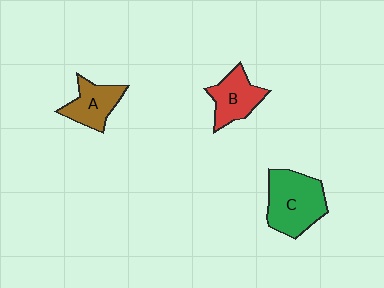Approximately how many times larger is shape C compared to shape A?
Approximately 1.6 times.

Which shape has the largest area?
Shape C (green).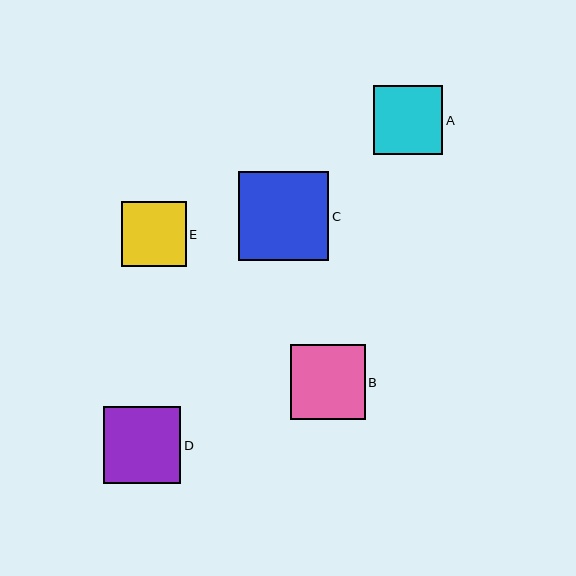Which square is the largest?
Square C is the largest with a size of approximately 90 pixels.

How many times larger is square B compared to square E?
Square B is approximately 1.2 times the size of square E.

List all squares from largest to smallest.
From largest to smallest: C, D, B, A, E.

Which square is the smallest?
Square E is the smallest with a size of approximately 65 pixels.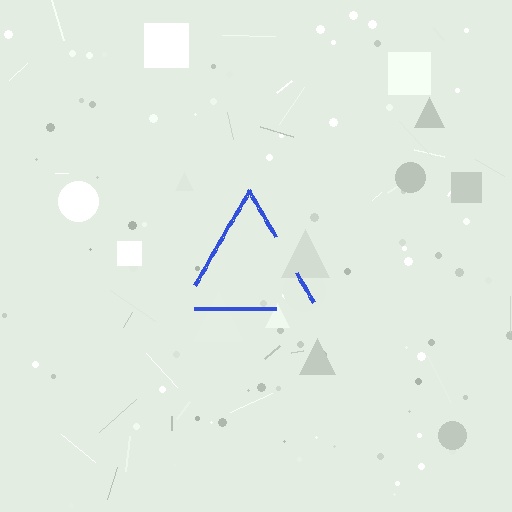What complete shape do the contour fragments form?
The contour fragments form a triangle.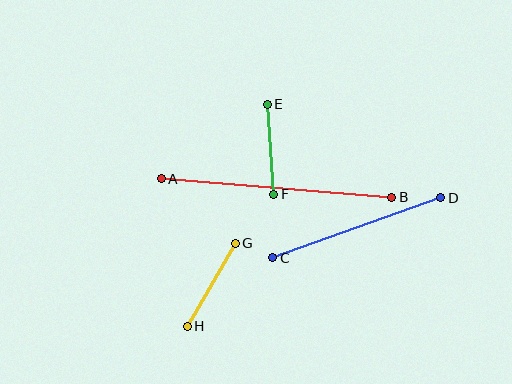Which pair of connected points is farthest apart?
Points A and B are farthest apart.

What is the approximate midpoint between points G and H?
The midpoint is at approximately (211, 285) pixels.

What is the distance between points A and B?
The distance is approximately 231 pixels.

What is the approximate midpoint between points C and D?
The midpoint is at approximately (357, 228) pixels.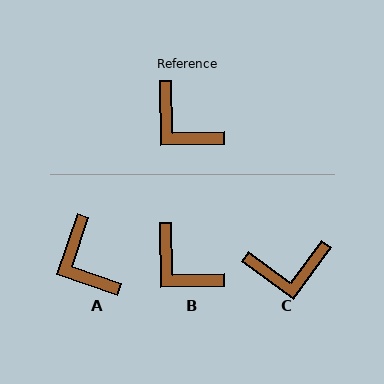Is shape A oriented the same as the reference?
No, it is off by about 20 degrees.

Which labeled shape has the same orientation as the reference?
B.